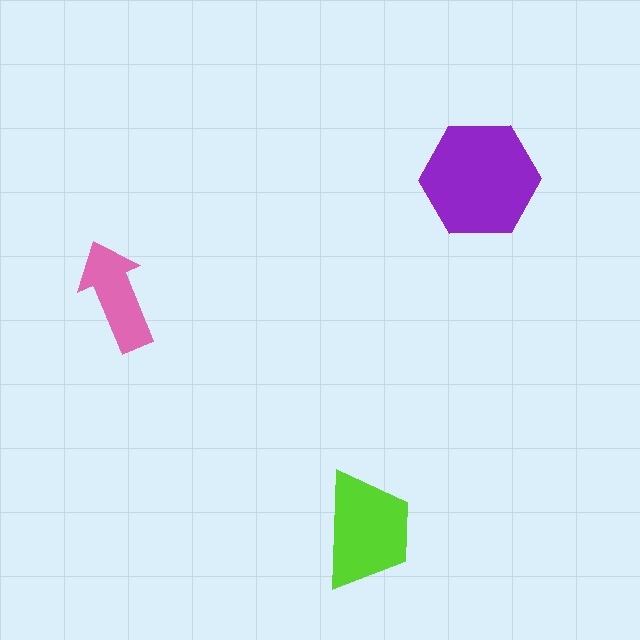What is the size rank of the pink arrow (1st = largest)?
3rd.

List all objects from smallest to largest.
The pink arrow, the lime trapezoid, the purple hexagon.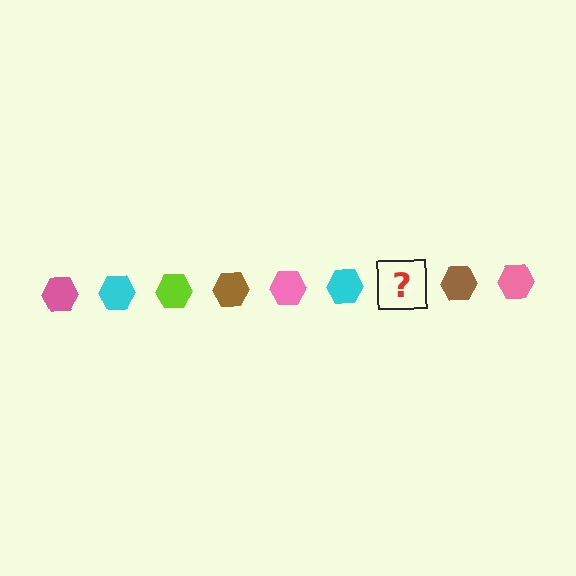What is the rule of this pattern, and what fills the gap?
The rule is that the pattern cycles through pink, cyan, lime, brown hexagons. The gap should be filled with a lime hexagon.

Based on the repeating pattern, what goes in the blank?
The blank should be a lime hexagon.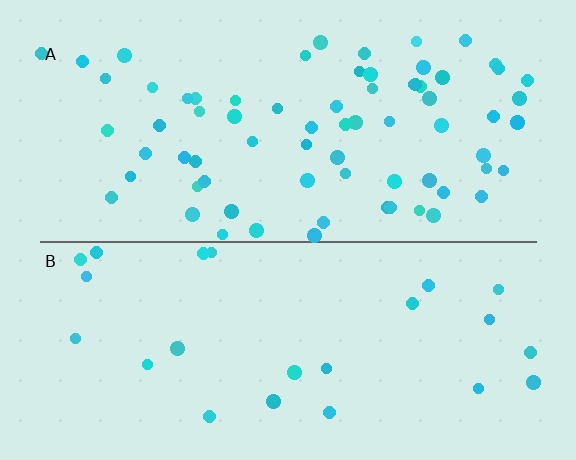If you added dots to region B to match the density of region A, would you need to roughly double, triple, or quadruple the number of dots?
Approximately triple.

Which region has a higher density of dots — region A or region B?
A (the top).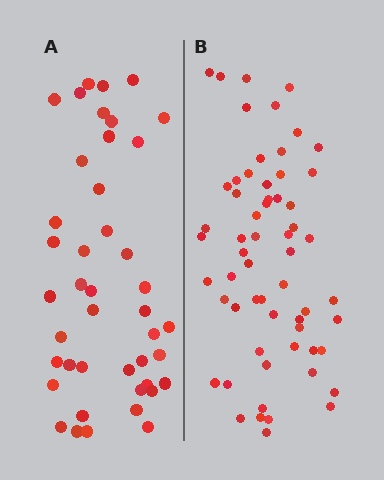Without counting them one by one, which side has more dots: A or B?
Region B (the right region) has more dots.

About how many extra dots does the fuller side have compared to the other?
Region B has approximately 15 more dots than region A.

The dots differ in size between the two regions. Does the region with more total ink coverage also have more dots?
No. Region A has more total ink coverage because its dots are larger, but region B actually contains more individual dots. Total area can be misleading — the number of items is what matters here.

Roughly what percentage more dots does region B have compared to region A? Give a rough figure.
About 40% more.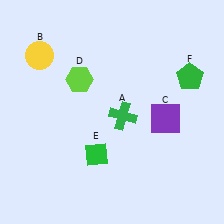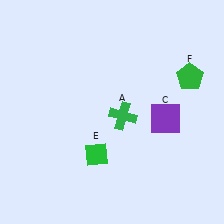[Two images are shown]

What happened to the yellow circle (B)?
The yellow circle (B) was removed in Image 2. It was in the top-left area of Image 1.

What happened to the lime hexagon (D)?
The lime hexagon (D) was removed in Image 2. It was in the top-left area of Image 1.